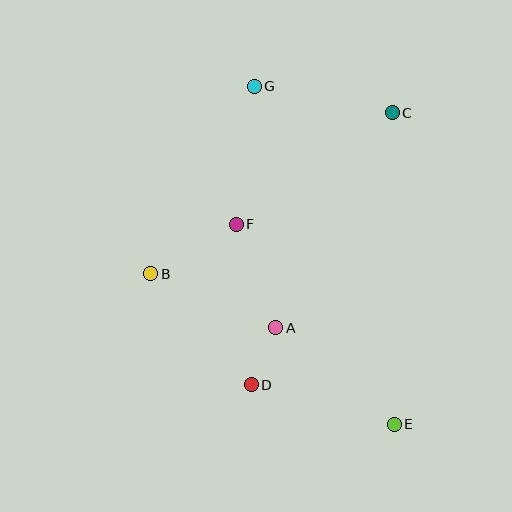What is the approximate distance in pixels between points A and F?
The distance between A and F is approximately 110 pixels.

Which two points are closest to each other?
Points A and D are closest to each other.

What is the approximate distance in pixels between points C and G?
The distance between C and G is approximately 140 pixels.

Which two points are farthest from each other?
Points E and G are farthest from each other.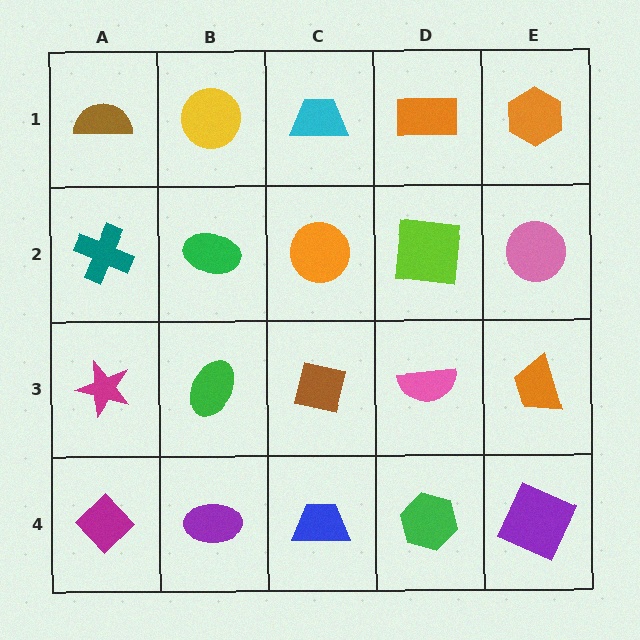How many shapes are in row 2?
5 shapes.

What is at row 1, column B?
A yellow circle.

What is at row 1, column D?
An orange rectangle.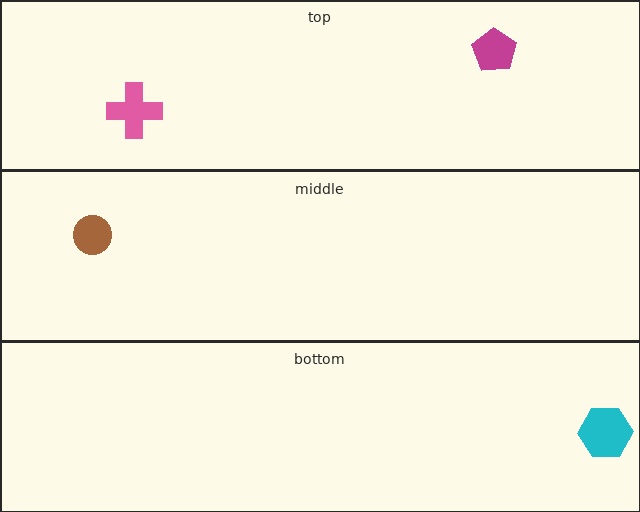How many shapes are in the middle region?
1.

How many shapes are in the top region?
2.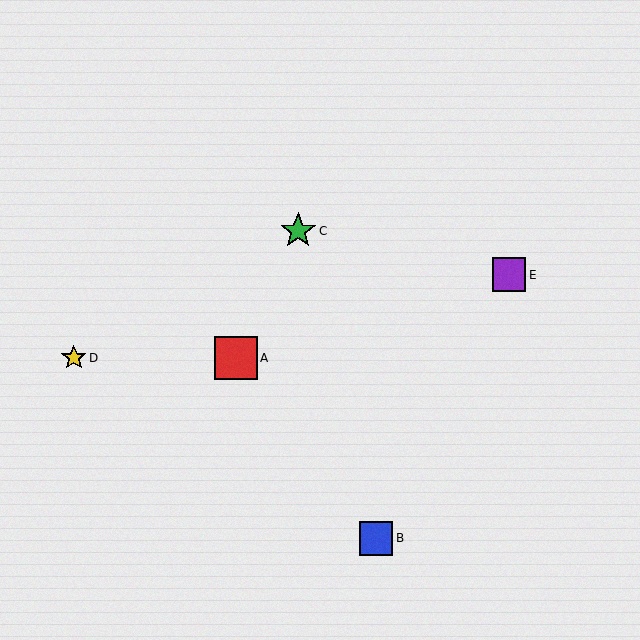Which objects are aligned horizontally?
Objects A, D are aligned horizontally.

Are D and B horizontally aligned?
No, D is at y≈358 and B is at y≈538.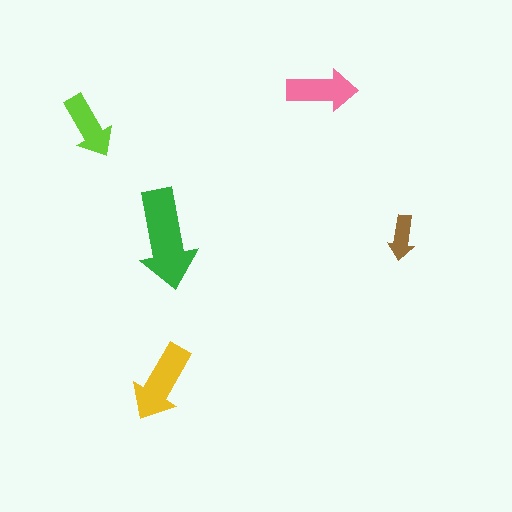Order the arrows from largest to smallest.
the green one, the yellow one, the pink one, the lime one, the brown one.